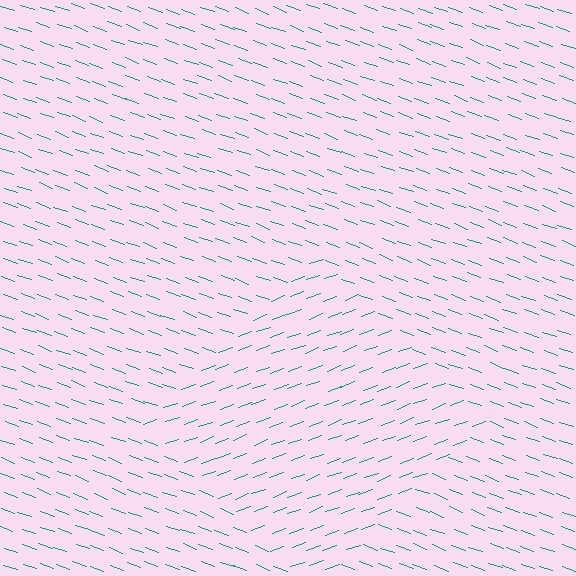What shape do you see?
I see a diamond.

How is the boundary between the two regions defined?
The boundary is defined purely by a change in line orientation (approximately 40 degrees difference). All lines are the same color and thickness.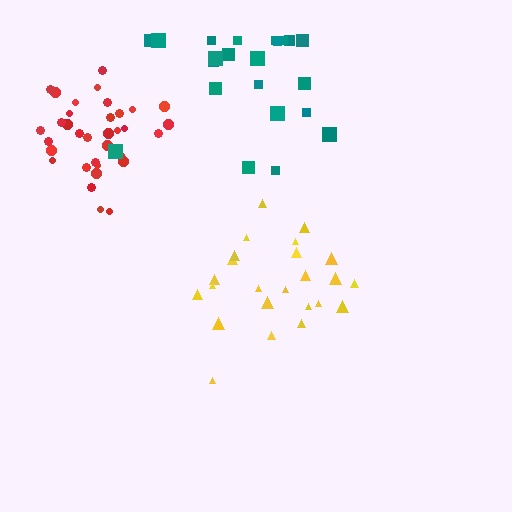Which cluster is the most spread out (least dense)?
Teal.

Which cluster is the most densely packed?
Red.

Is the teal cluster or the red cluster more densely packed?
Red.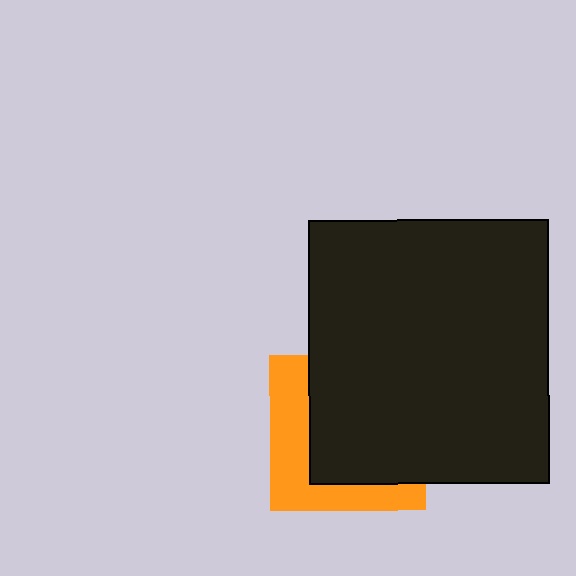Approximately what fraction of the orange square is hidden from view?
Roughly 63% of the orange square is hidden behind the black rectangle.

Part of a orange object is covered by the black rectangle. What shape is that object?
It is a square.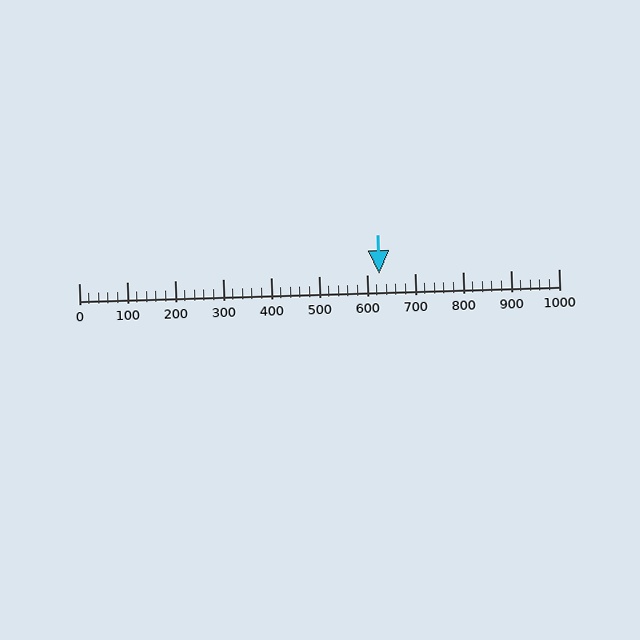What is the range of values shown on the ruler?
The ruler shows values from 0 to 1000.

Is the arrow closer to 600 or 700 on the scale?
The arrow is closer to 600.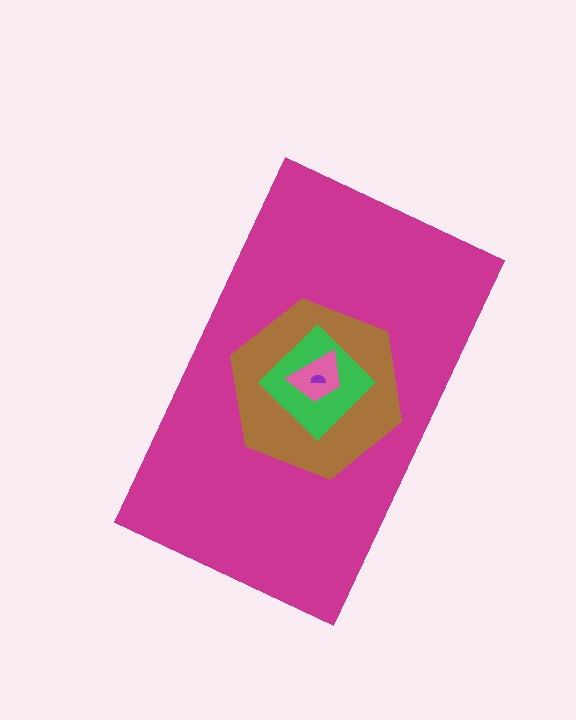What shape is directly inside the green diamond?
The pink trapezoid.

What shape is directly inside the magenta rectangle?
The brown hexagon.